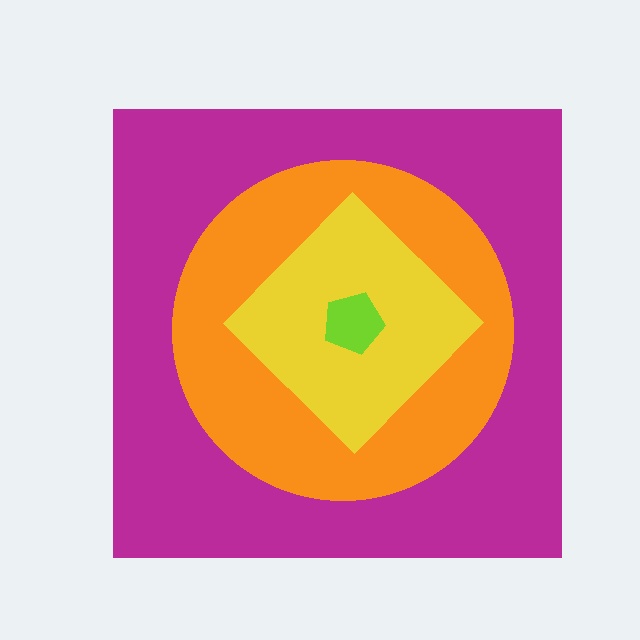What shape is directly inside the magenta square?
The orange circle.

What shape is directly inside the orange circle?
The yellow diamond.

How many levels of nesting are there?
4.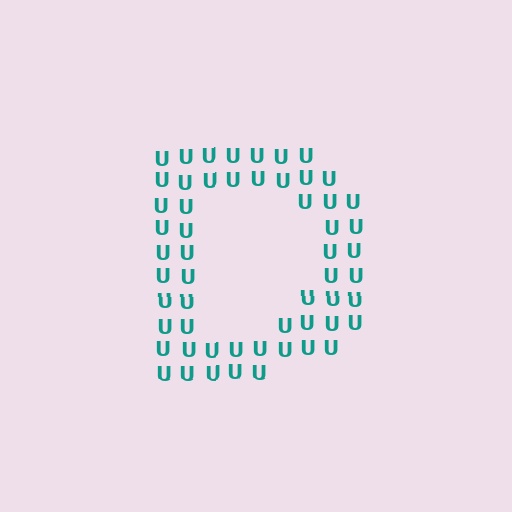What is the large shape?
The large shape is the letter D.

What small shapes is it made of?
It is made of small letter U's.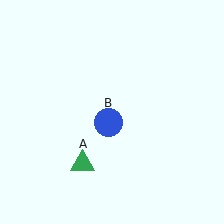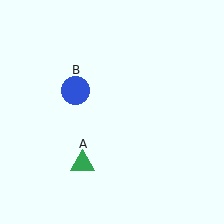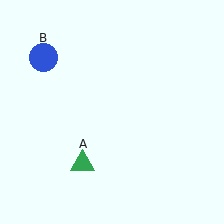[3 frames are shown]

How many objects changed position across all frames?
1 object changed position: blue circle (object B).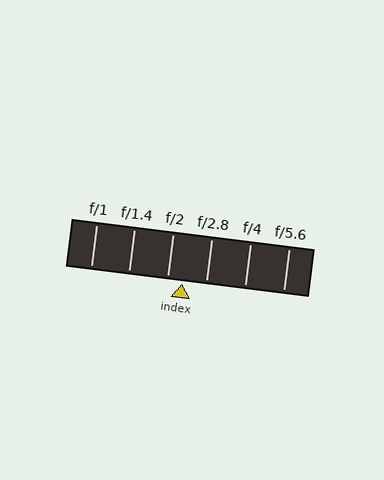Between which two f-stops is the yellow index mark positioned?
The index mark is between f/2 and f/2.8.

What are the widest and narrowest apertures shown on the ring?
The widest aperture shown is f/1 and the narrowest is f/5.6.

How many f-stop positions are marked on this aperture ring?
There are 6 f-stop positions marked.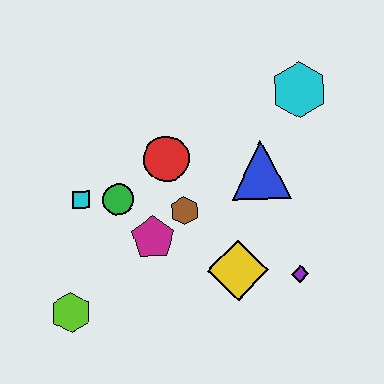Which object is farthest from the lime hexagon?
The cyan hexagon is farthest from the lime hexagon.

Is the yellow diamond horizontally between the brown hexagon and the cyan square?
No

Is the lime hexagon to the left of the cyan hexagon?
Yes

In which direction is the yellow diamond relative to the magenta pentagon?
The yellow diamond is to the right of the magenta pentagon.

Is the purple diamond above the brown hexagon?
No